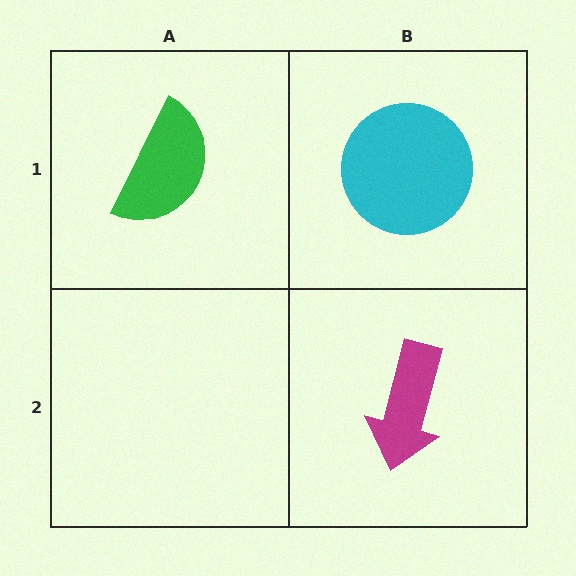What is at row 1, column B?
A cyan circle.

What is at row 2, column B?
A magenta arrow.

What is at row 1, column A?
A green semicircle.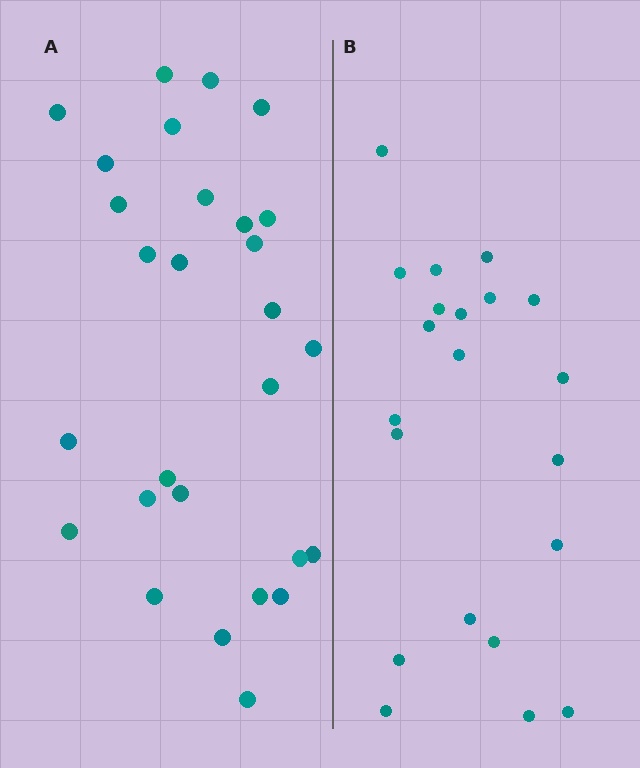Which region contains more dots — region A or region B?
Region A (the left region) has more dots.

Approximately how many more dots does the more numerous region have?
Region A has roughly 8 or so more dots than region B.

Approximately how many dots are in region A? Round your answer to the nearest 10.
About 30 dots. (The exact count is 28, which rounds to 30.)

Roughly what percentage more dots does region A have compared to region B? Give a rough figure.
About 35% more.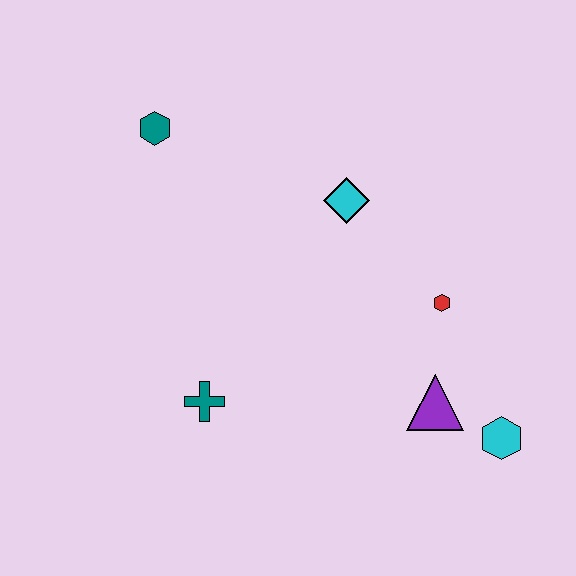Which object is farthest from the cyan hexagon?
The teal hexagon is farthest from the cyan hexagon.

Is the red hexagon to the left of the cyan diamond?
No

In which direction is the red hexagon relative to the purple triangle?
The red hexagon is above the purple triangle.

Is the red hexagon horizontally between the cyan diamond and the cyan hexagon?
Yes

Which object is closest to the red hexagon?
The purple triangle is closest to the red hexagon.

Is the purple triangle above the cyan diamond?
No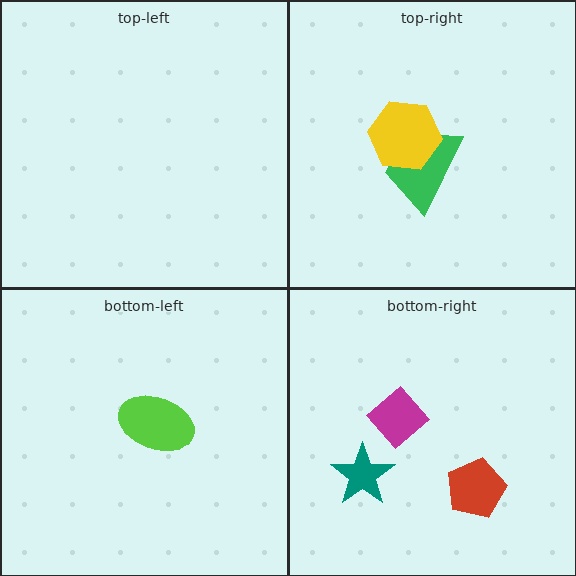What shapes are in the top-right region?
The green trapezoid, the yellow hexagon.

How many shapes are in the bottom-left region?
1.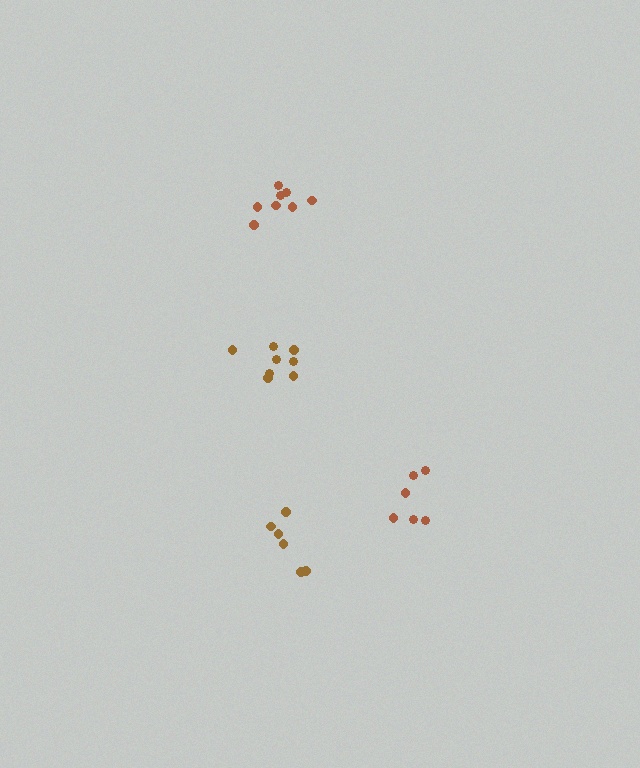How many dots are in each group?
Group 1: 8 dots, Group 2: 9 dots, Group 3: 6 dots, Group 4: 6 dots (29 total).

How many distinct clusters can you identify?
There are 4 distinct clusters.